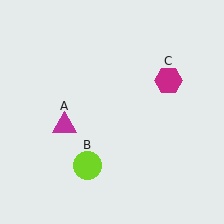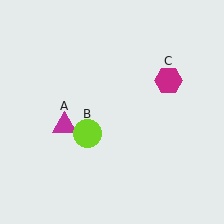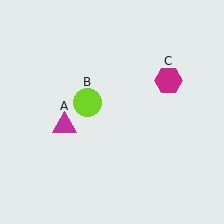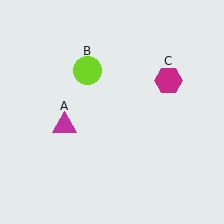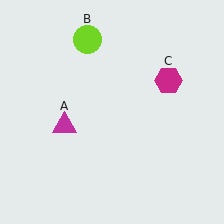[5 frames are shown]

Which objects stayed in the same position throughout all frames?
Magenta triangle (object A) and magenta hexagon (object C) remained stationary.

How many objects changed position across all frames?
1 object changed position: lime circle (object B).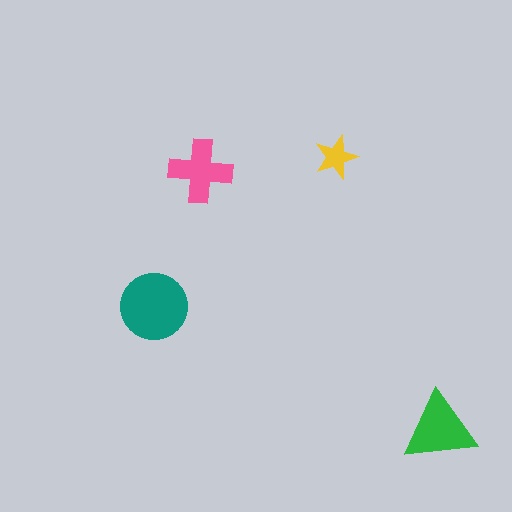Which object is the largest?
The teal circle.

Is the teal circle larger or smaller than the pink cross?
Larger.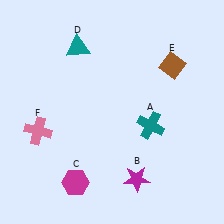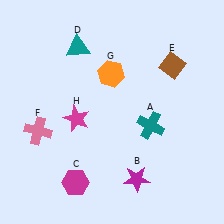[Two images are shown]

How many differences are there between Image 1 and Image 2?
There are 2 differences between the two images.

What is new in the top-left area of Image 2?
An orange hexagon (G) was added in the top-left area of Image 2.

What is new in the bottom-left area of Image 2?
A magenta star (H) was added in the bottom-left area of Image 2.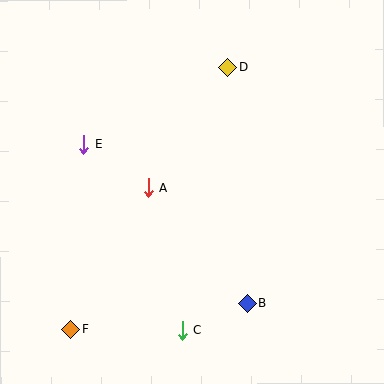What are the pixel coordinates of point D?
Point D is at (228, 67).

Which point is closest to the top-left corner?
Point E is closest to the top-left corner.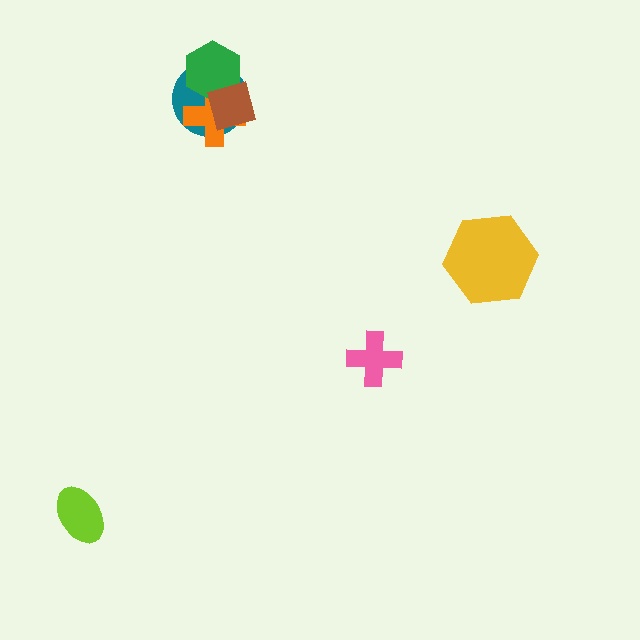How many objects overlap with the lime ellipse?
0 objects overlap with the lime ellipse.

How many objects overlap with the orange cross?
3 objects overlap with the orange cross.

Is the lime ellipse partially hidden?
No, no other shape covers it.